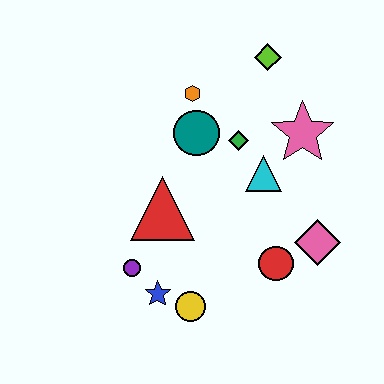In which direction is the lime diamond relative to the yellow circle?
The lime diamond is above the yellow circle.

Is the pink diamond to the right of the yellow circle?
Yes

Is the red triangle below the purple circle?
No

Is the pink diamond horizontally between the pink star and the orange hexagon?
No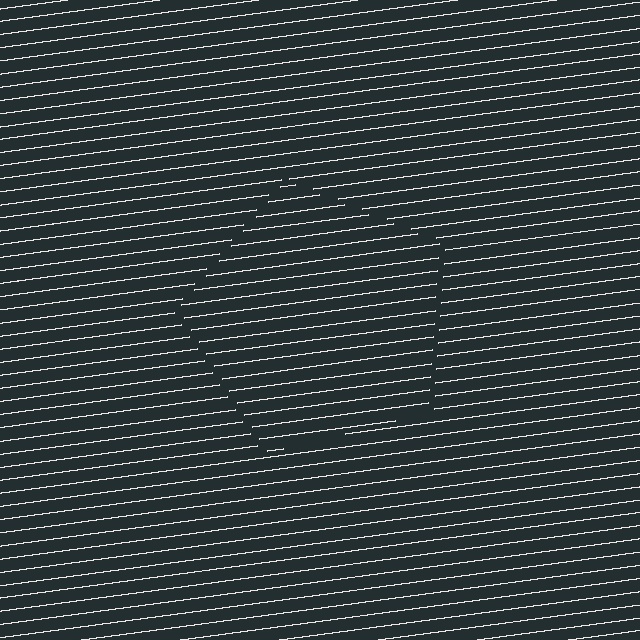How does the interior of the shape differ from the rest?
The interior of the shape contains the same grating, shifted by half a period — the contour is defined by the phase discontinuity where line-ends from the inner and outer gratings abut.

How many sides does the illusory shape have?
5 sides — the line-ends trace a pentagon.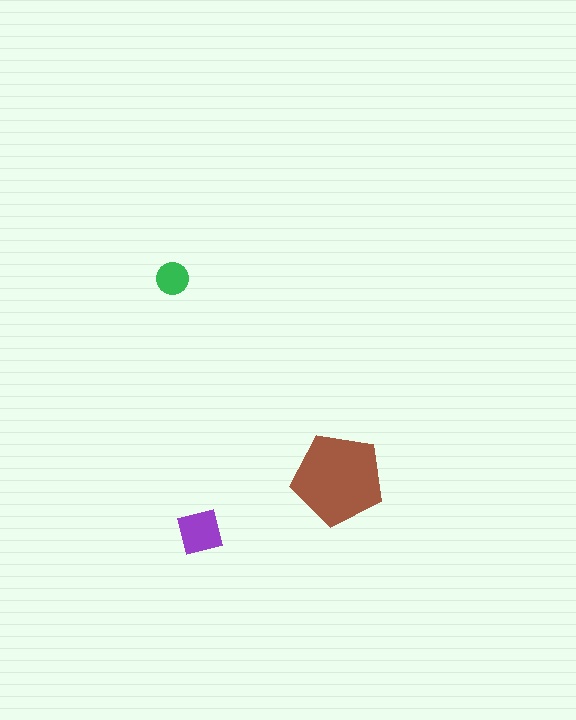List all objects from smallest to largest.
The green circle, the purple square, the brown pentagon.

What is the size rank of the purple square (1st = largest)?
2nd.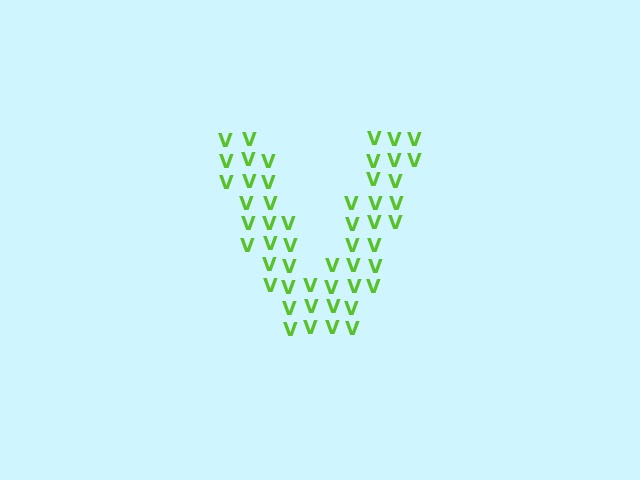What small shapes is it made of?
It is made of small letter V's.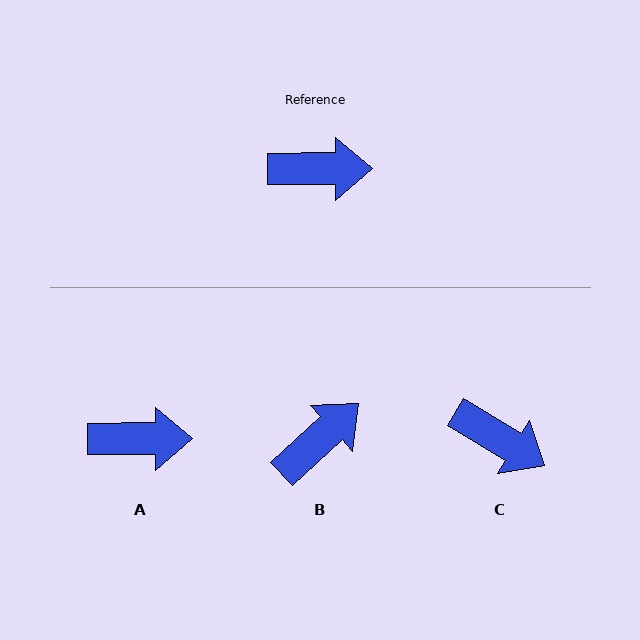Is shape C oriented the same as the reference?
No, it is off by about 32 degrees.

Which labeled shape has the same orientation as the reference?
A.